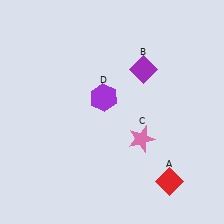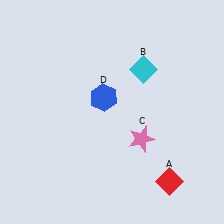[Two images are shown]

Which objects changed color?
B changed from purple to cyan. D changed from purple to blue.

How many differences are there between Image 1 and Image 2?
There are 2 differences between the two images.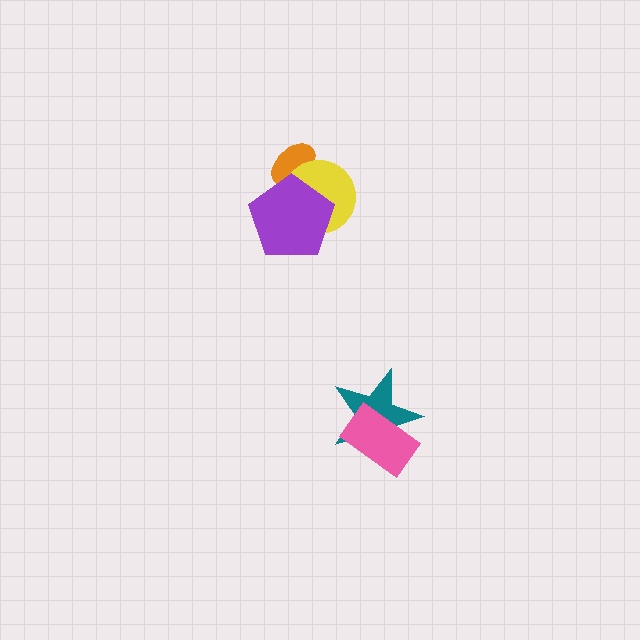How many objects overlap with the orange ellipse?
2 objects overlap with the orange ellipse.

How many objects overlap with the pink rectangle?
1 object overlaps with the pink rectangle.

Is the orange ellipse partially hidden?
Yes, it is partially covered by another shape.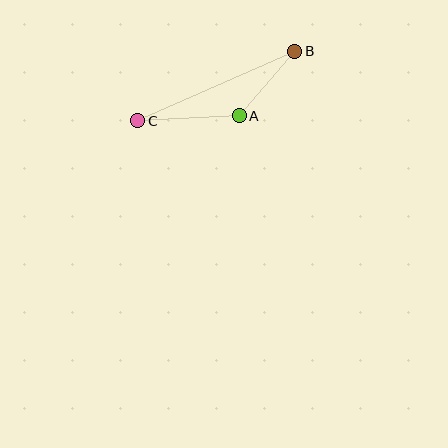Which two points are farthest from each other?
Points B and C are farthest from each other.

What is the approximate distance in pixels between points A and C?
The distance between A and C is approximately 102 pixels.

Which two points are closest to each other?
Points A and B are closest to each other.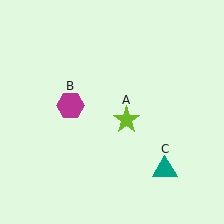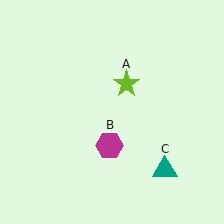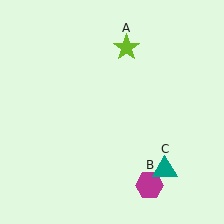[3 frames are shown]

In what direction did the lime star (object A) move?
The lime star (object A) moved up.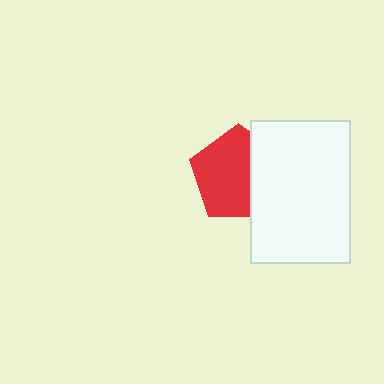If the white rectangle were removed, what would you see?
You would see the complete red pentagon.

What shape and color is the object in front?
The object in front is a white rectangle.